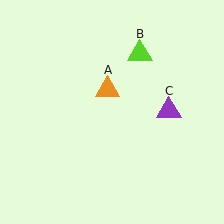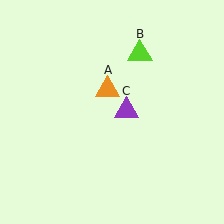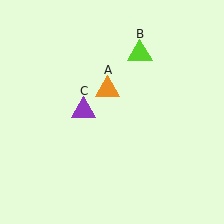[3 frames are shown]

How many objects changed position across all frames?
1 object changed position: purple triangle (object C).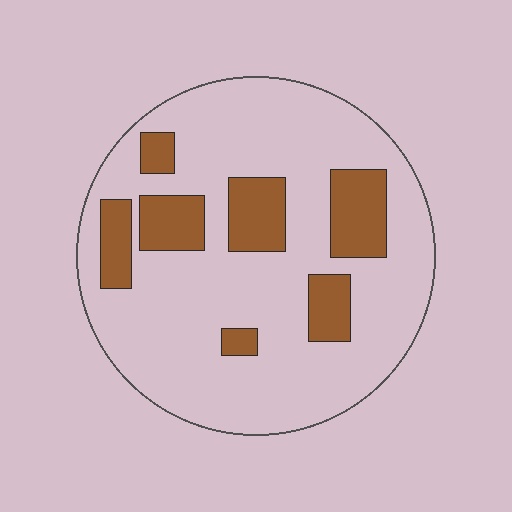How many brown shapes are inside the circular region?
7.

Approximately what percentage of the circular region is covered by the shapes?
Approximately 20%.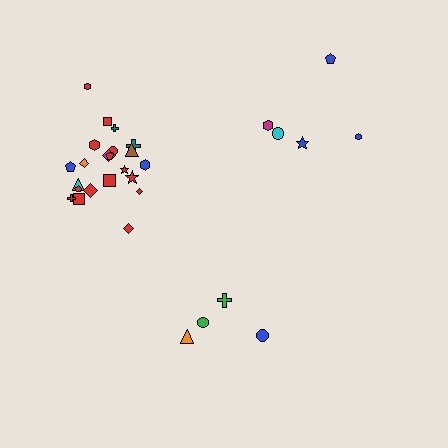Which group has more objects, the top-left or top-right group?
The top-left group.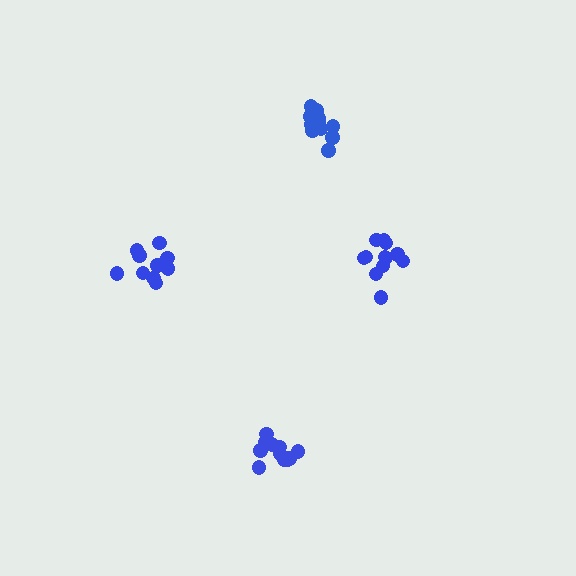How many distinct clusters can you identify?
There are 4 distinct clusters.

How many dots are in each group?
Group 1: 10 dots, Group 2: 12 dots, Group 3: 12 dots, Group 4: 12 dots (46 total).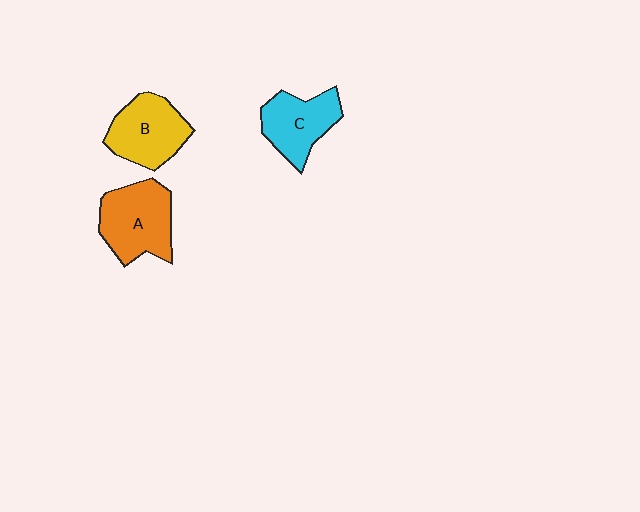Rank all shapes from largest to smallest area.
From largest to smallest: A (orange), B (yellow), C (cyan).